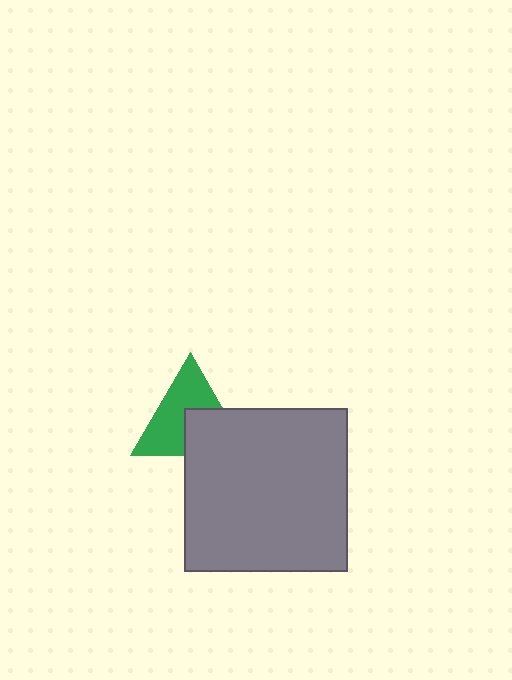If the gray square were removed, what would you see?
You would see the complete green triangle.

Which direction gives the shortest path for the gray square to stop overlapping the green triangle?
Moving down gives the shortest separation.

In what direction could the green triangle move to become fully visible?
The green triangle could move up. That would shift it out from behind the gray square entirely.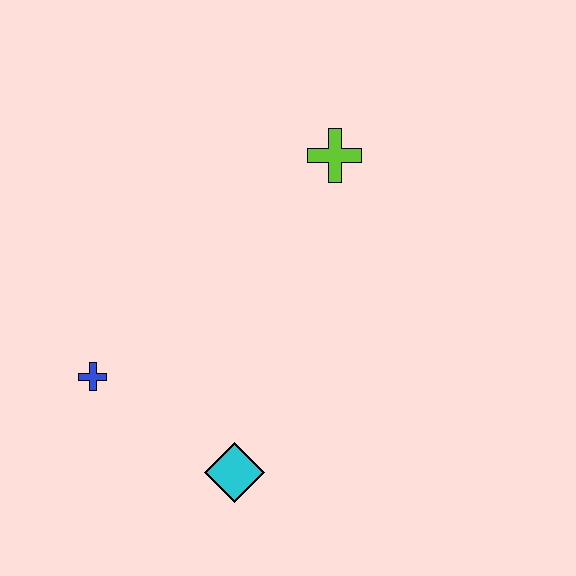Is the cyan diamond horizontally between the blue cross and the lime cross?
Yes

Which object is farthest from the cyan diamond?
The lime cross is farthest from the cyan diamond.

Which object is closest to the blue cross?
The cyan diamond is closest to the blue cross.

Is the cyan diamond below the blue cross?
Yes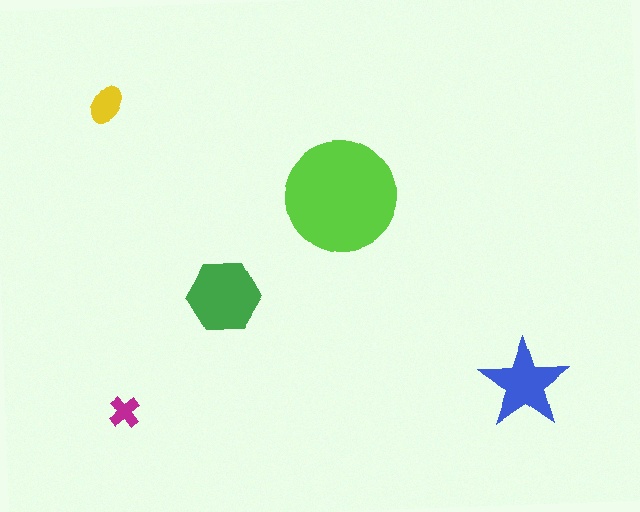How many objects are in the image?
There are 5 objects in the image.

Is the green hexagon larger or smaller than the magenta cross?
Larger.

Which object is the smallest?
The magenta cross.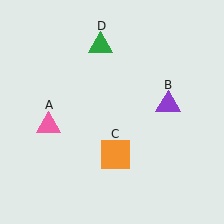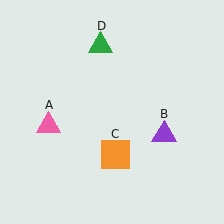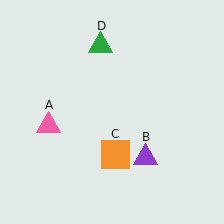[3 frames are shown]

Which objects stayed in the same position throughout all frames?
Pink triangle (object A) and orange square (object C) and green triangle (object D) remained stationary.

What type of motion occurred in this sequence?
The purple triangle (object B) rotated clockwise around the center of the scene.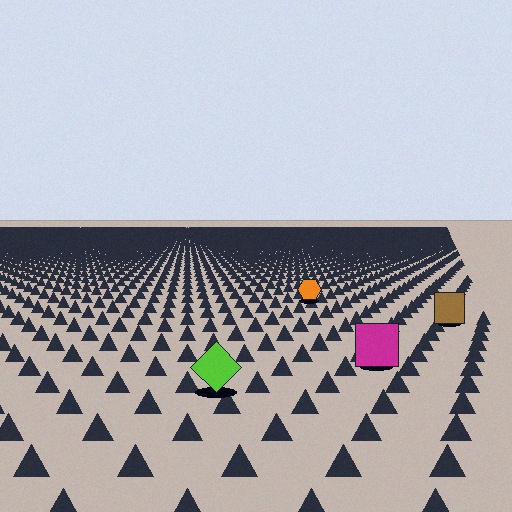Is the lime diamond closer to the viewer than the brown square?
Yes. The lime diamond is closer — you can tell from the texture gradient: the ground texture is coarser near it.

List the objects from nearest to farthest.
From nearest to farthest: the lime diamond, the magenta square, the brown square, the orange hexagon.